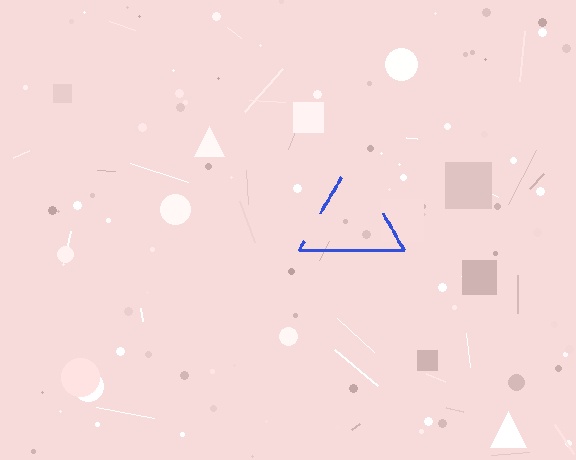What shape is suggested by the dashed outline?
The dashed outline suggests a triangle.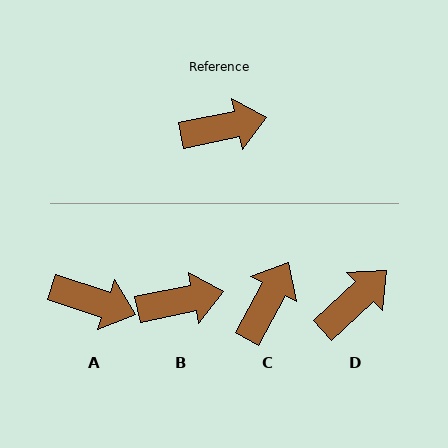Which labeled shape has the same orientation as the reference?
B.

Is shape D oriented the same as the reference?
No, it is off by about 32 degrees.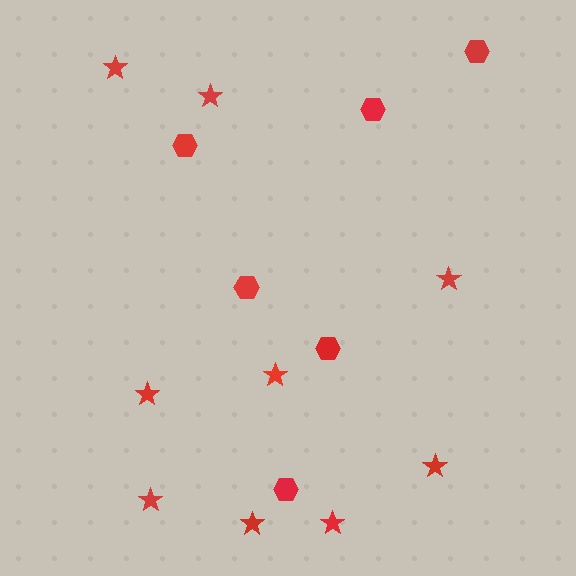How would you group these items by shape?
There are 2 groups: one group of stars (9) and one group of hexagons (6).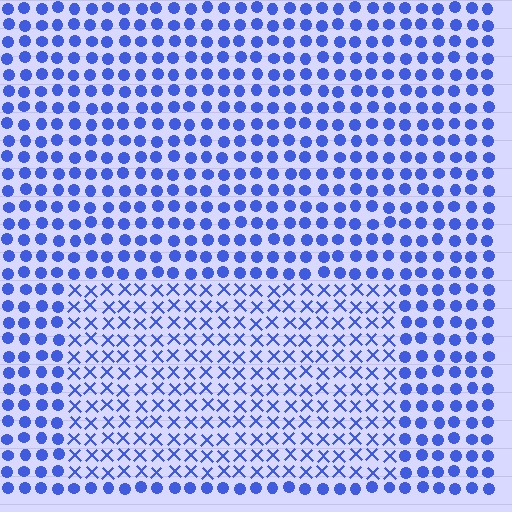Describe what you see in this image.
The image is filled with small blue elements arranged in a uniform grid. A rectangle-shaped region contains X marks, while the surrounding area contains circles. The boundary is defined purely by the change in element shape.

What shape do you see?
I see a rectangle.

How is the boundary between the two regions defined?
The boundary is defined by a change in element shape: X marks inside vs. circles outside. All elements share the same color and spacing.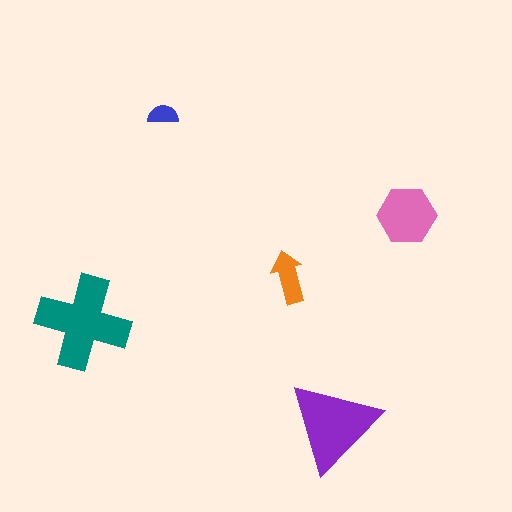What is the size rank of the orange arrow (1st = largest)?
4th.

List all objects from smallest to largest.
The blue semicircle, the orange arrow, the pink hexagon, the purple triangle, the teal cross.